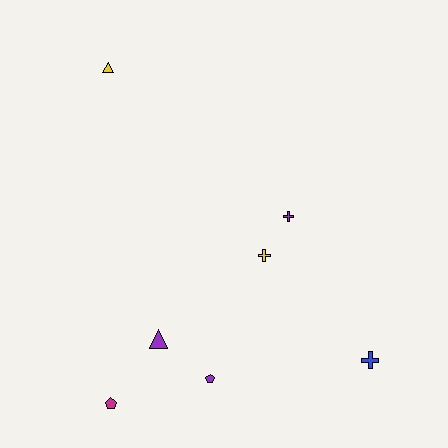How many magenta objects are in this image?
There is 1 magenta object.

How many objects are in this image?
There are 7 objects.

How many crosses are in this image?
There are 3 crosses.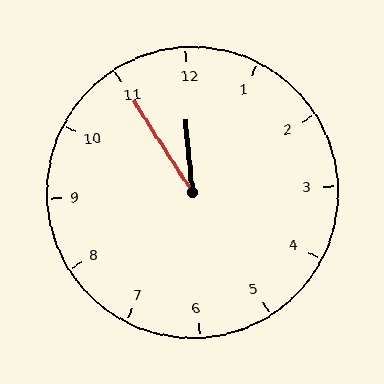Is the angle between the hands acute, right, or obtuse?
It is acute.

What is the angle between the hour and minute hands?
Approximately 28 degrees.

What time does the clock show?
11:55.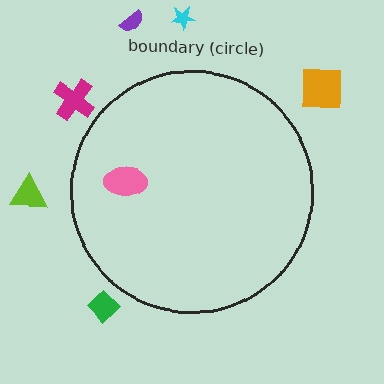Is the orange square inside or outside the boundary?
Outside.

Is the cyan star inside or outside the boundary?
Outside.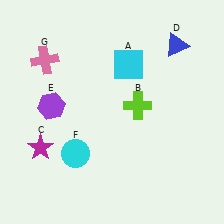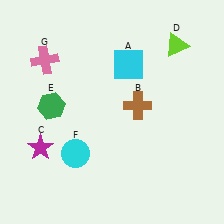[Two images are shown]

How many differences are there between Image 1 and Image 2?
There are 3 differences between the two images.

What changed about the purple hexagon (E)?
In Image 1, E is purple. In Image 2, it changed to green.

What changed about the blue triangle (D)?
In Image 1, D is blue. In Image 2, it changed to lime.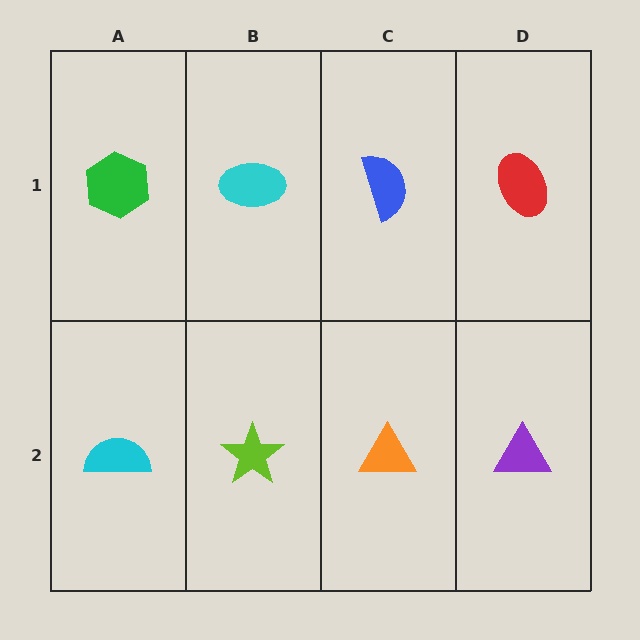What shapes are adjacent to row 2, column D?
A red ellipse (row 1, column D), an orange triangle (row 2, column C).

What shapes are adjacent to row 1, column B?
A lime star (row 2, column B), a green hexagon (row 1, column A), a blue semicircle (row 1, column C).